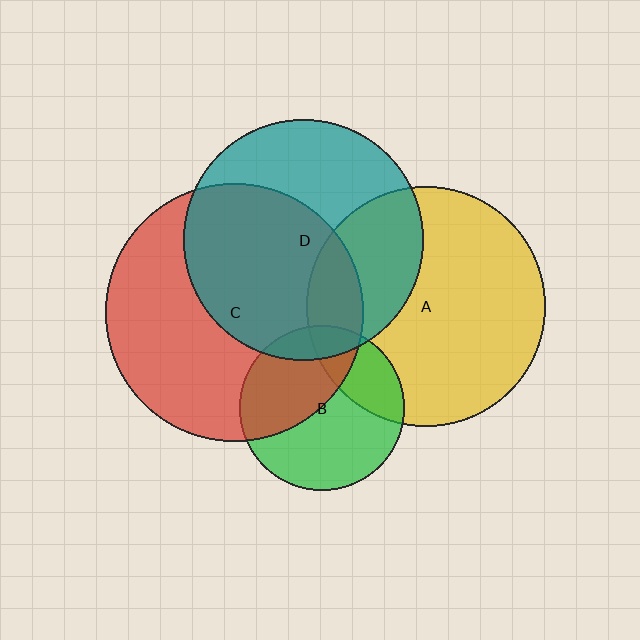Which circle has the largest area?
Circle C (red).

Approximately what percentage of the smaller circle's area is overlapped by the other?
Approximately 10%.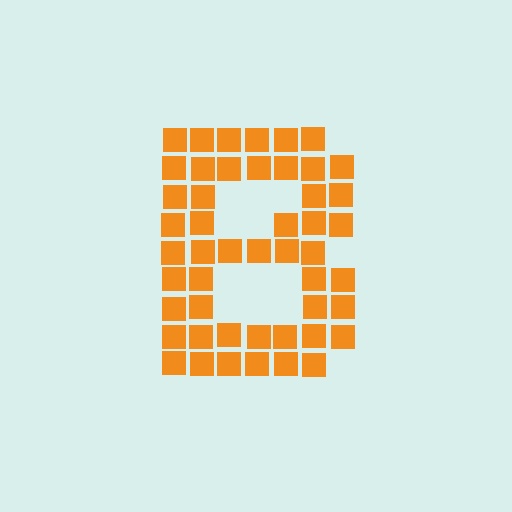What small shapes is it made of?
It is made of small squares.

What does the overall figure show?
The overall figure shows the letter B.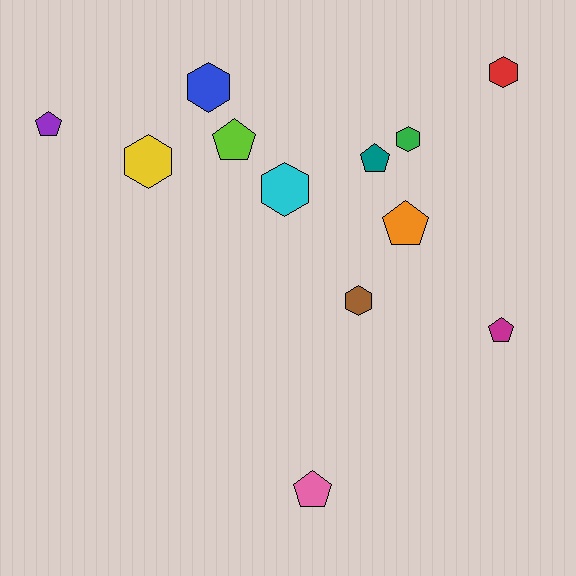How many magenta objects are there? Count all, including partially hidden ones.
There is 1 magenta object.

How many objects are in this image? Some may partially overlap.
There are 12 objects.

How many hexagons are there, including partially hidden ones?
There are 6 hexagons.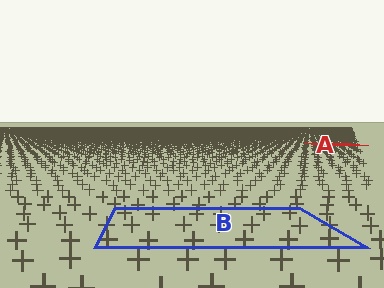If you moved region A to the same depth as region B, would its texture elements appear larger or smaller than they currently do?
They would appear larger. At a closer depth, the same texture elements are projected at a bigger on-screen size.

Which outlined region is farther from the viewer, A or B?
Region A is farther from the viewer — the texture elements inside it appear smaller and more densely packed.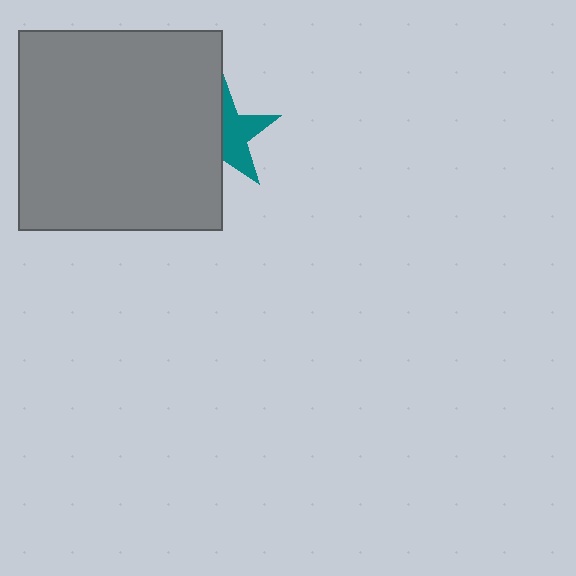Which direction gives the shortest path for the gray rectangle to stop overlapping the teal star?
Moving left gives the shortest separation.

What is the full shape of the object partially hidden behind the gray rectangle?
The partially hidden object is a teal star.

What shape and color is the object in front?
The object in front is a gray rectangle.